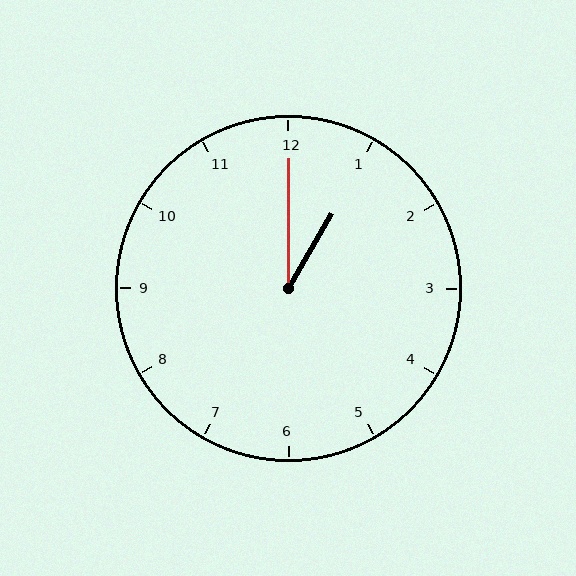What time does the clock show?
1:00.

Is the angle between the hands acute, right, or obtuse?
It is acute.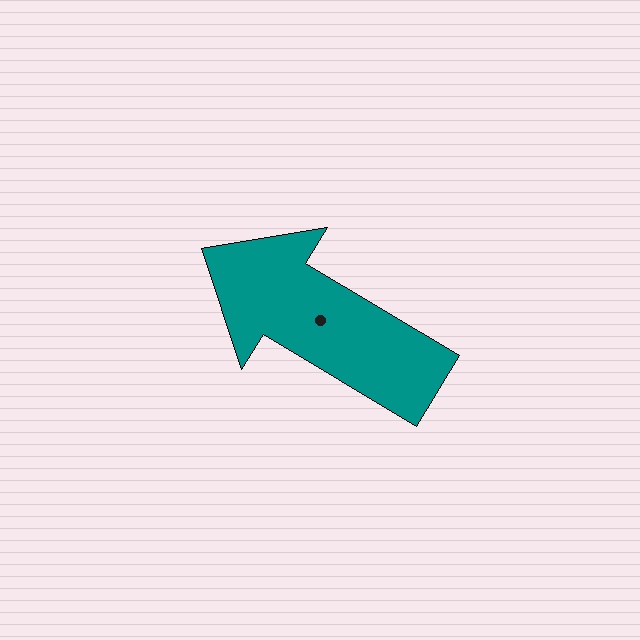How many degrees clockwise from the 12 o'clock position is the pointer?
Approximately 301 degrees.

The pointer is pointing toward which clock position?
Roughly 10 o'clock.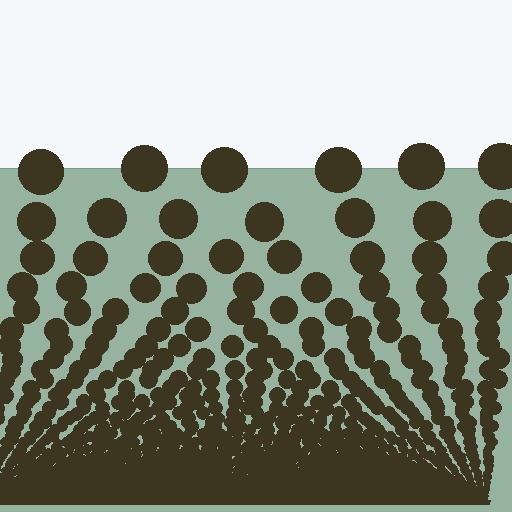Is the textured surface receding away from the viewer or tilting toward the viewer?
The surface appears to tilt toward the viewer. Texture elements get larger and sparser toward the top.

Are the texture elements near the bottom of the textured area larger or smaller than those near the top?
Smaller. The gradient is inverted — elements near the bottom are smaller and denser.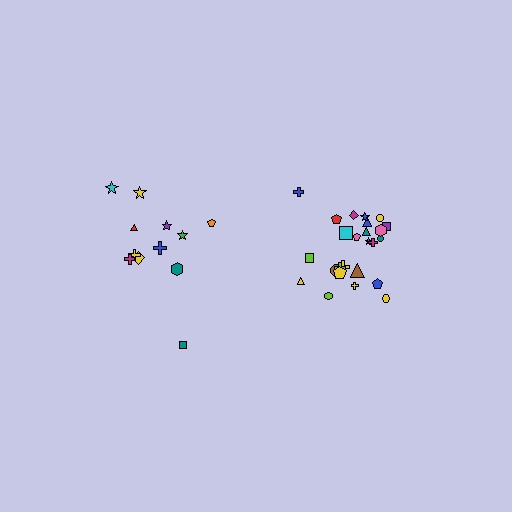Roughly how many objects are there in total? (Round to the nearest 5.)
Roughly 35 objects in total.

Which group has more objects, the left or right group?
The right group.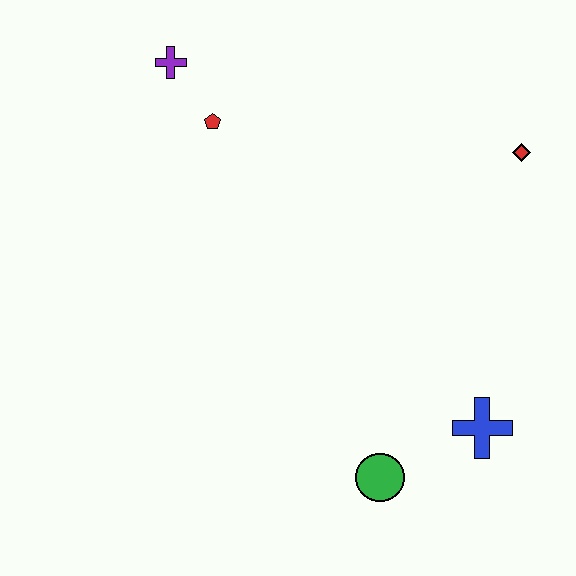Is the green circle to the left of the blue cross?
Yes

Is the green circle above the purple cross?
No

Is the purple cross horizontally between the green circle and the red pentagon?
No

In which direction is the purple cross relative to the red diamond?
The purple cross is to the left of the red diamond.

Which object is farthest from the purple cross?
The blue cross is farthest from the purple cross.